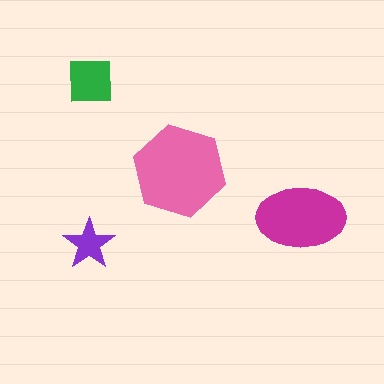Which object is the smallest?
The purple star.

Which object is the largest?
The pink hexagon.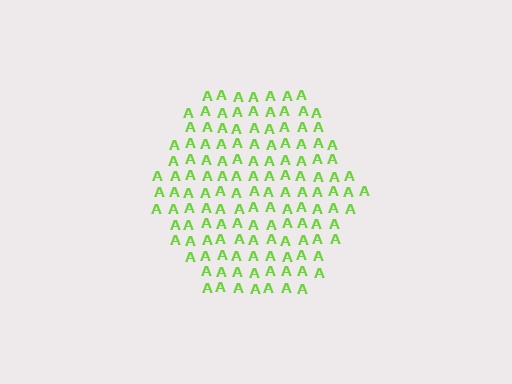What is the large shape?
The large shape is a hexagon.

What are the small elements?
The small elements are letter A's.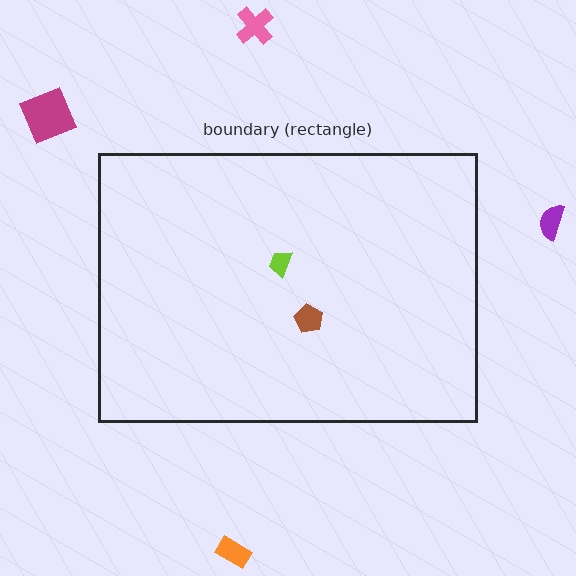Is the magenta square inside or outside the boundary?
Outside.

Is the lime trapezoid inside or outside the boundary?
Inside.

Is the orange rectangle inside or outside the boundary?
Outside.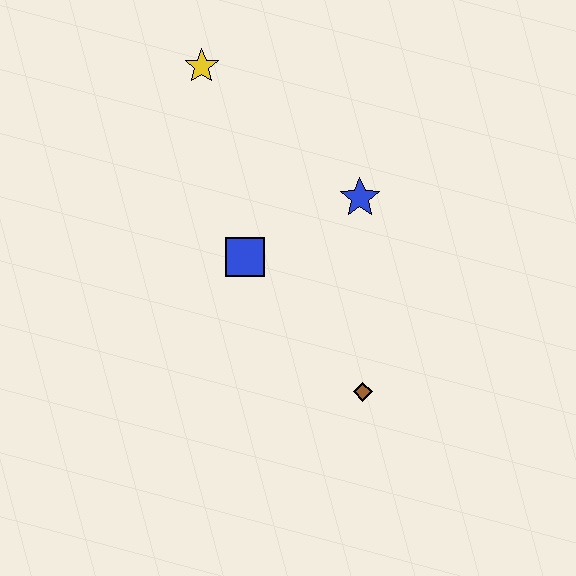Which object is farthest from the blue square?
The yellow star is farthest from the blue square.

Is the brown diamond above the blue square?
No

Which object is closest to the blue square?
The blue star is closest to the blue square.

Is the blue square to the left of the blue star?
Yes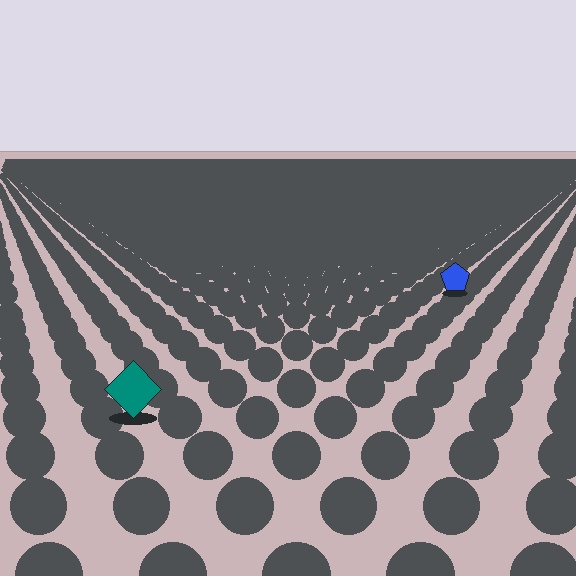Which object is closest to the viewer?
The teal diamond is closest. The texture marks near it are larger and more spread out.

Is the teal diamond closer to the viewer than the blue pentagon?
Yes. The teal diamond is closer — you can tell from the texture gradient: the ground texture is coarser near it.